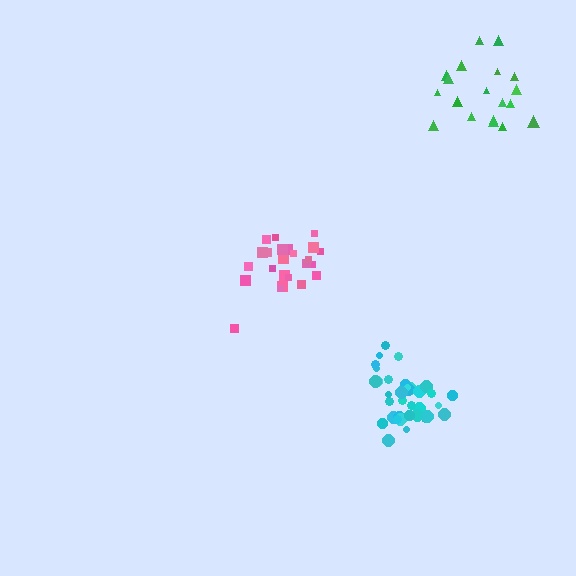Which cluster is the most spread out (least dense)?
Green.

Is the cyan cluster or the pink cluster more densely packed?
Cyan.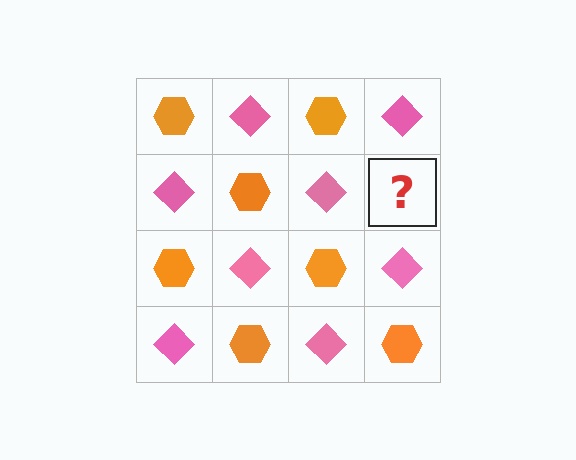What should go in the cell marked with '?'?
The missing cell should contain an orange hexagon.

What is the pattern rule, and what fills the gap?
The rule is that it alternates orange hexagon and pink diamond in a checkerboard pattern. The gap should be filled with an orange hexagon.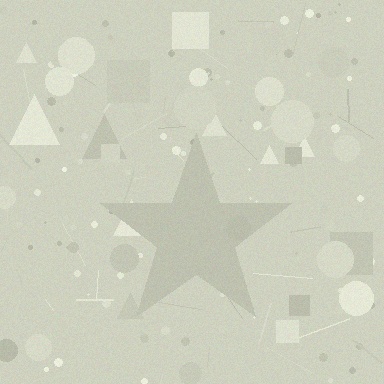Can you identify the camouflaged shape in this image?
The camouflaged shape is a star.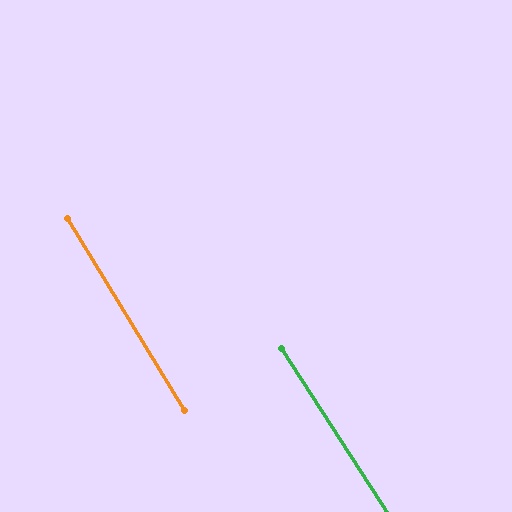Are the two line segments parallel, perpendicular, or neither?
Parallel — their directions differ by only 1.4°.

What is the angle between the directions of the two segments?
Approximately 1 degree.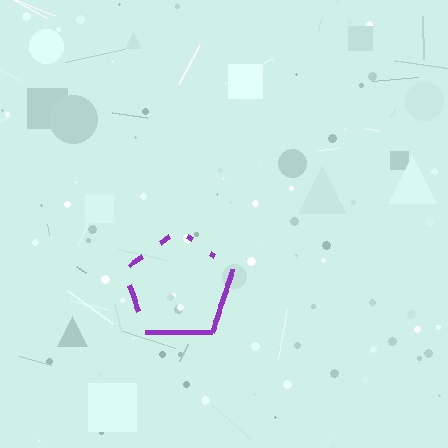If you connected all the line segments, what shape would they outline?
They would outline a pentagon.